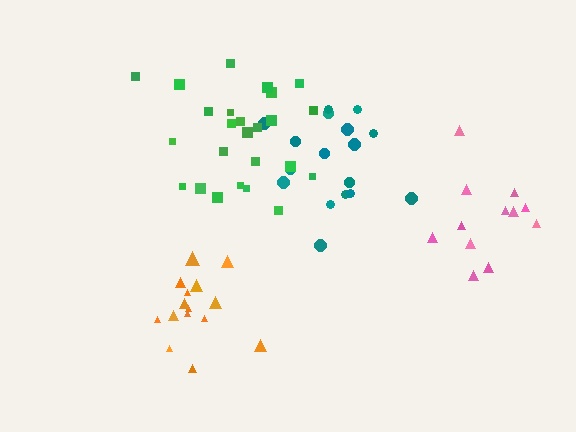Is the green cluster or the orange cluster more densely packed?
Orange.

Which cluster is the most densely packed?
Teal.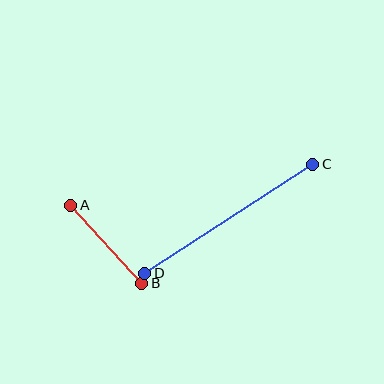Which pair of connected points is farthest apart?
Points C and D are farthest apart.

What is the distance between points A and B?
The distance is approximately 105 pixels.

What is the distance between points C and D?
The distance is approximately 200 pixels.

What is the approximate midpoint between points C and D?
The midpoint is at approximately (229, 219) pixels.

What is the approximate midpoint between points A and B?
The midpoint is at approximately (106, 244) pixels.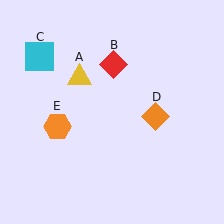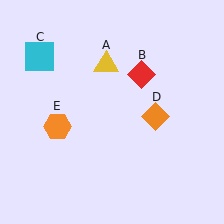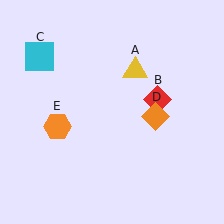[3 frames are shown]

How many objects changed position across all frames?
2 objects changed position: yellow triangle (object A), red diamond (object B).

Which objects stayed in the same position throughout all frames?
Cyan square (object C) and orange diamond (object D) and orange hexagon (object E) remained stationary.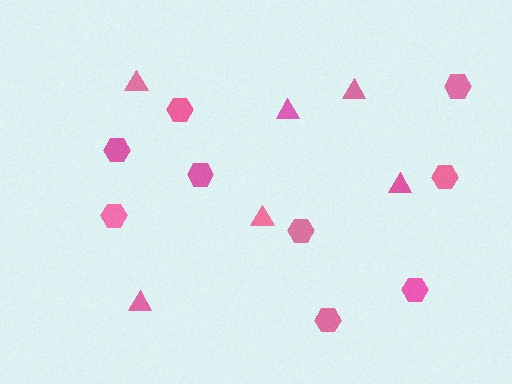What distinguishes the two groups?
There are 2 groups: one group of hexagons (9) and one group of triangles (6).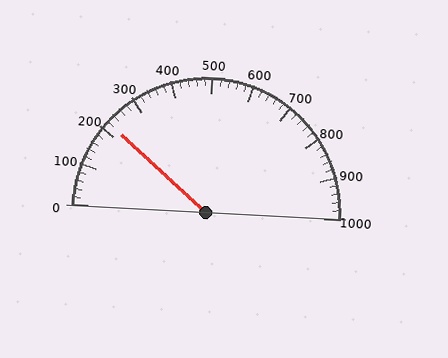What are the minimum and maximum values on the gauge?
The gauge ranges from 0 to 1000.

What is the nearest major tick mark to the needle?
The nearest major tick mark is 200.